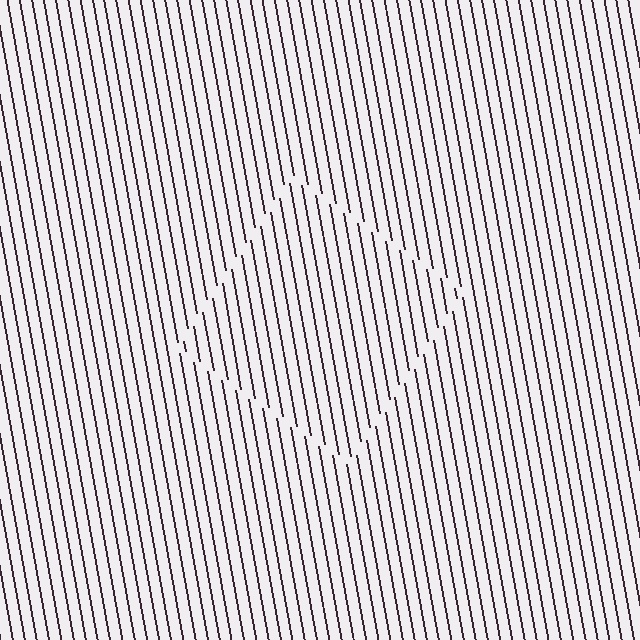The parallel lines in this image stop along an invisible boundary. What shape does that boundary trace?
An illusory square. The interior of the shape contains the same grating, shifted by half a period — the contour is defined by the phase discontinuity where line-ends from the inner and outer gratings abut.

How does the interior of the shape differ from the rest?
The interior of the shape contains the same grating, shifted by half a period — the contour is defined by the phase discontinuity where line-ends from the inner and outer gratings abut.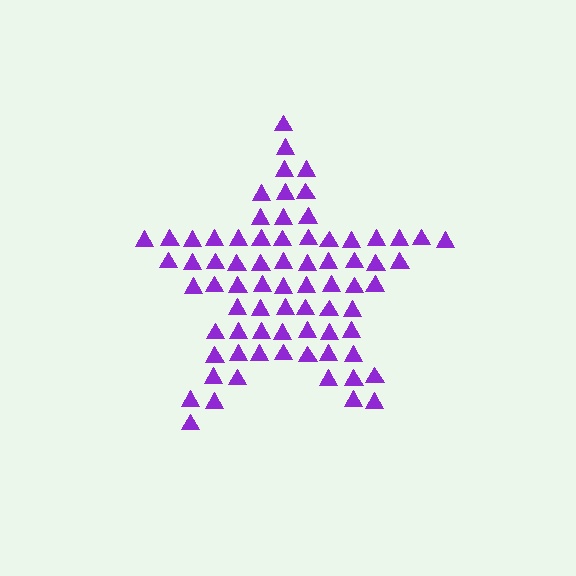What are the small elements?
The small elements are triangles.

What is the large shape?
The large shape is a star.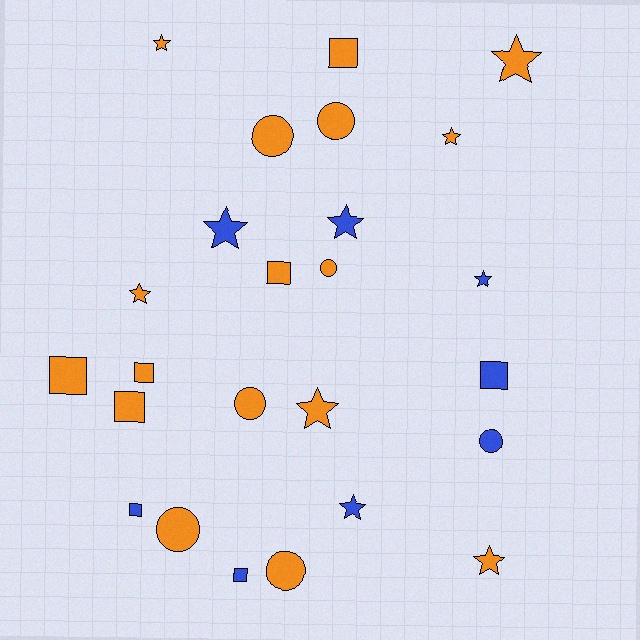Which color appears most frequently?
Orange, with 17 objects.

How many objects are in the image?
There are 25 objects.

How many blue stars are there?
There are 4 blue stars.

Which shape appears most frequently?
Star, with 10 objects.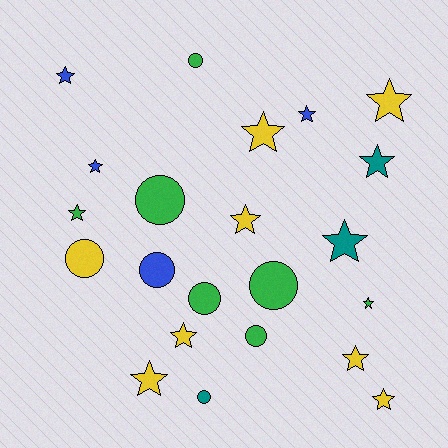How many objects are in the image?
There are 22 objects.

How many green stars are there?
There are 2 green stars.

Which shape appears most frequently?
Star, with 14 objects.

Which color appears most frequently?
Yellow, with 8 objects.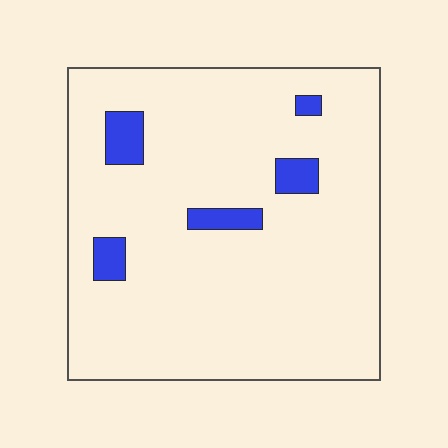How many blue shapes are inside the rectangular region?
5.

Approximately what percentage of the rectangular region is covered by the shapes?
Approximately 5%.